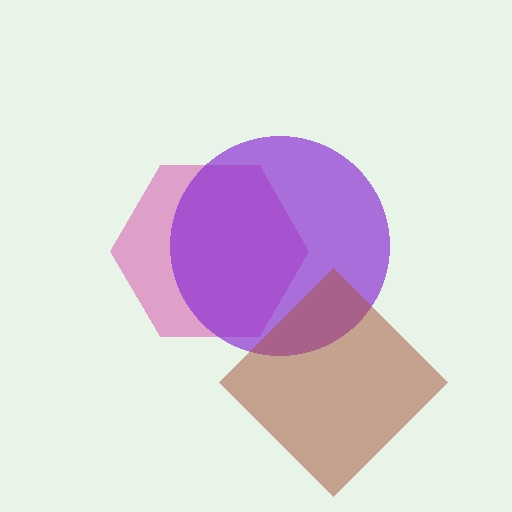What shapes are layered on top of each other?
The layered shapes are: a magenta hexagon, a purple circle, a brown diamond.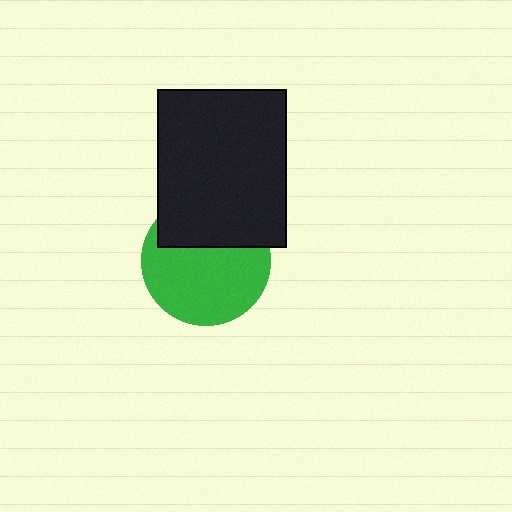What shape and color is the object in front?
The object in front is a black rectangle.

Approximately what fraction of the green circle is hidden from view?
Roughly 35% of the green circle is hidden behind the black rectangle.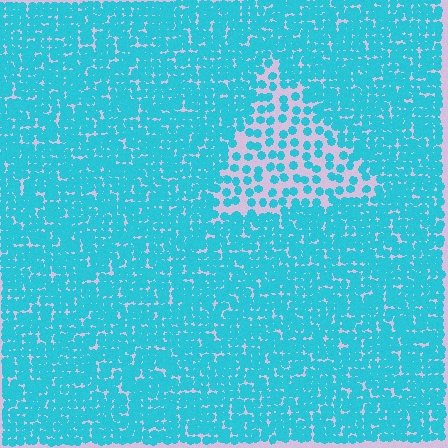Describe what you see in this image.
The image contains small cyan elements arranged at two different densities. A triangle-shaped region is visible where the elements are less densely packed than the surrounding area.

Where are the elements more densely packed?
The elements are more densely packed outside the triangle boundary.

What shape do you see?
I see a triangle.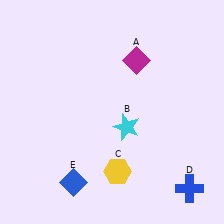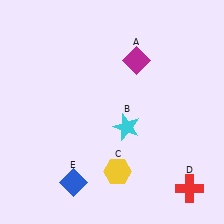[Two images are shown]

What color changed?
The cross (D) changed from blue in Image 1 to red in Image 2.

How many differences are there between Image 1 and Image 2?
There is 1 difference between the two images.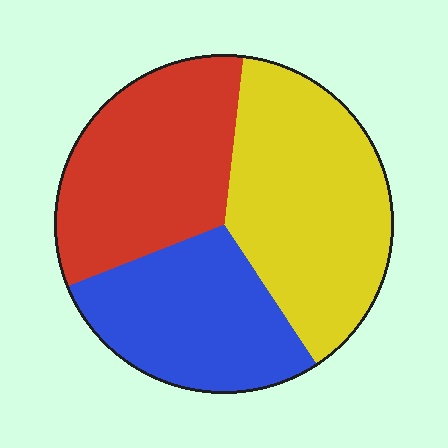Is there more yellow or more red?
Yellow.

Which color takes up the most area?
Yellow, at roughly 40%.